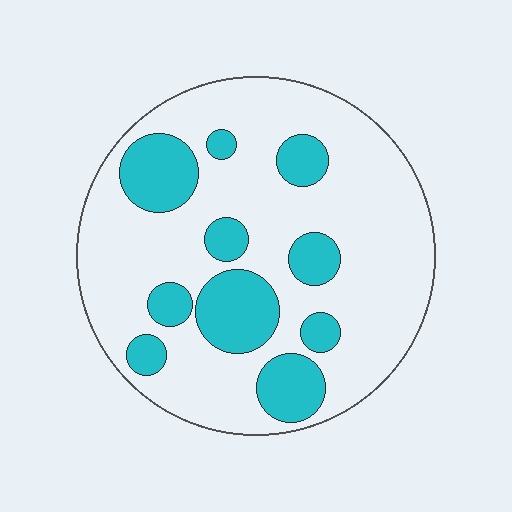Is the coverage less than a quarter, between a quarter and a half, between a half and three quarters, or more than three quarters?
Between a quarter and a half.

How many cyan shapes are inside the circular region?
10.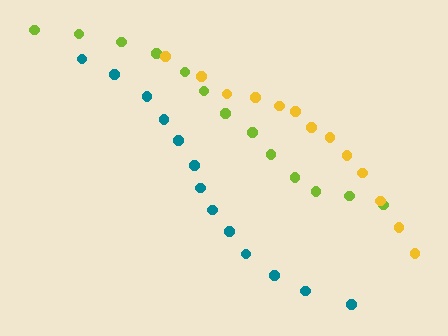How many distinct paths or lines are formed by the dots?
There are 3 distinct paths.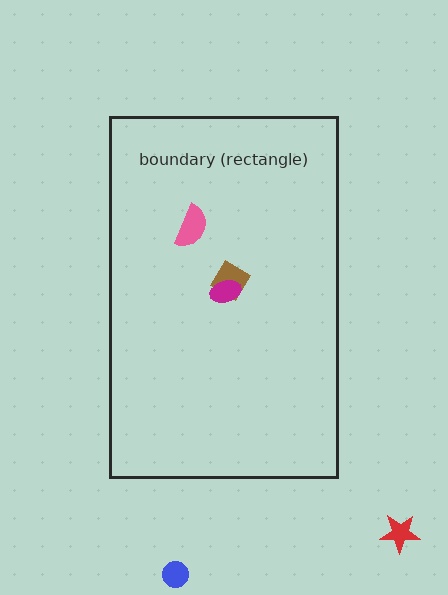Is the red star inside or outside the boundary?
Outside.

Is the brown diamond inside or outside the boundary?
Inside.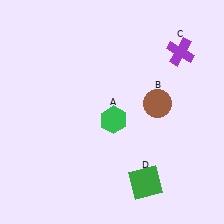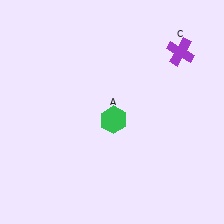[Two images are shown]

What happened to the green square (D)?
The green square (D) was removed in Image 2. It was in the bottom-right area of Image 1.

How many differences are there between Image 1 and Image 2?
There are 2 differences between the two images.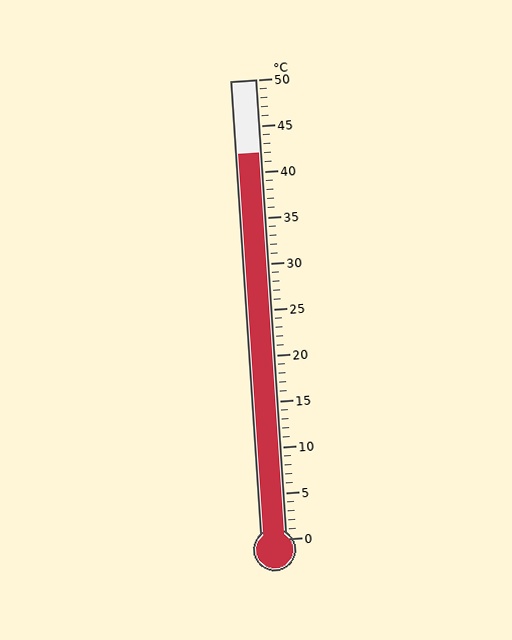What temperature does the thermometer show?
The thermometer shows approximately 42°C.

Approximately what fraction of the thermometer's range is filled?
The thermometer is filled to approximately 85% of its range.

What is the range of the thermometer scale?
The thermometer scale ranges from 0°C to 50°C.